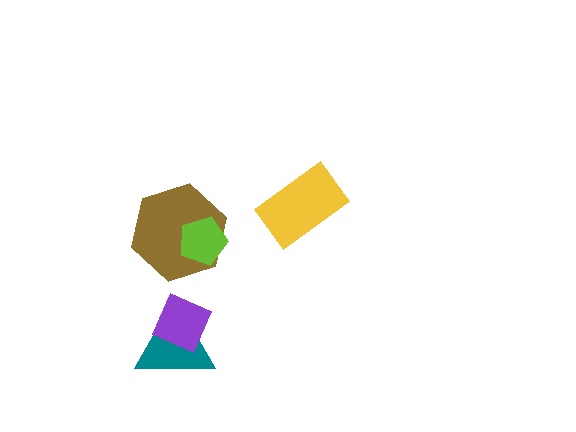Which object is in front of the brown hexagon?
The lime pentagon is in front of the brown hexagon.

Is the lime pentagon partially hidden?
No, no other shape covers it.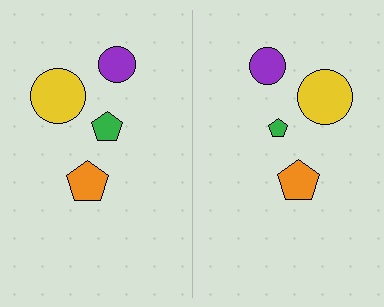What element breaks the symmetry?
The green pentagon on the right side has a different size than its mirror counterpart.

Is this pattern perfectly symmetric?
No, the pattern is not perfectly symmetric. The green pentagon on the right side has a different size than its mirror counterpart.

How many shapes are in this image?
There are 8 shapes in this image.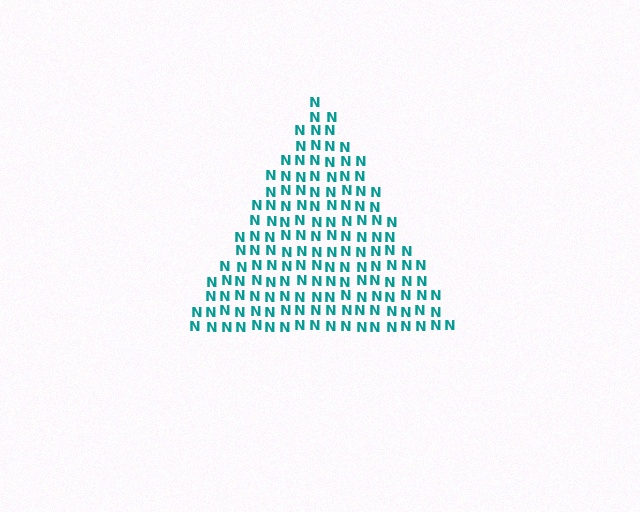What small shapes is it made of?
It is made of small letter N's.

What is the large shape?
The large shape is a triangle.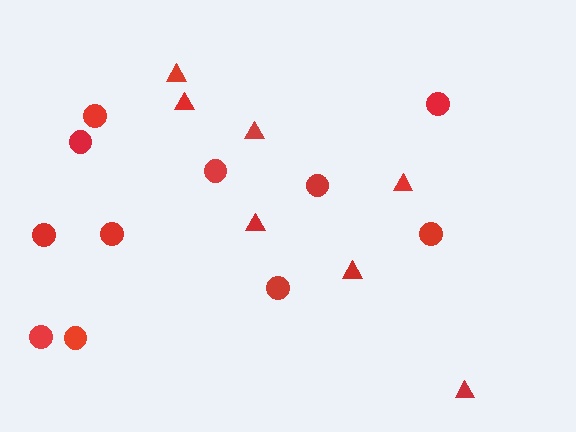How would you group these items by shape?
There are 2 groups: one group of triangles (7) and one group of circles (11).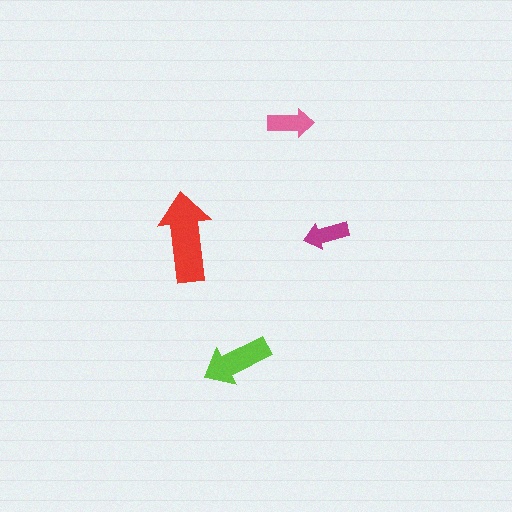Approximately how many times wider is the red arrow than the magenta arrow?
About 2 times wider.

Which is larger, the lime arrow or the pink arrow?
The lime one.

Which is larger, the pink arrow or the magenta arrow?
The pink one.